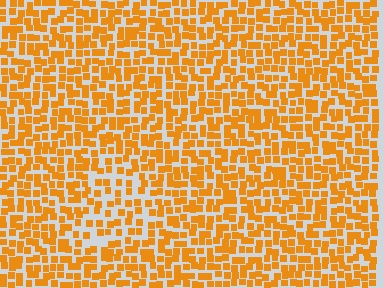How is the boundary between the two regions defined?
The boundary is defined by a change in element density (approximately 1.6x ratio). All elements are the same color, size, and shape.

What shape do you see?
I see a triangle.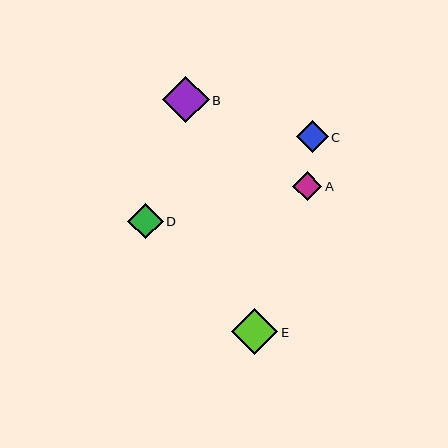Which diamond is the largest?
Diamond B is the largest with a size of approximately 47 pixels.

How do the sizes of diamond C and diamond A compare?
Diamond C and diamond A are approximately the same size.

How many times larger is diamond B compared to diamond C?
Diamond B is approximately 1.5 times the size of diamond C.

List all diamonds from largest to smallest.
From largest to smallest: B, E, D, C, A.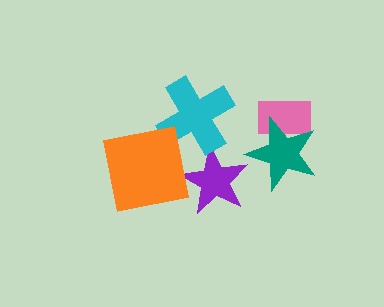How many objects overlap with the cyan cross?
1 object overlaps with the cyan cross.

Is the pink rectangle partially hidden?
Yes, it is partially covered by another shape.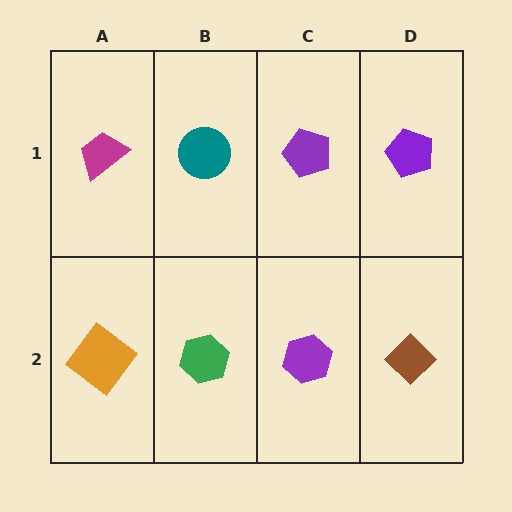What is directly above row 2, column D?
A purple pentagon.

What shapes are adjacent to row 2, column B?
A teal circle (row 1, column B), an orange diamond (row 2, column A), a purple hexagon (row 2, column C).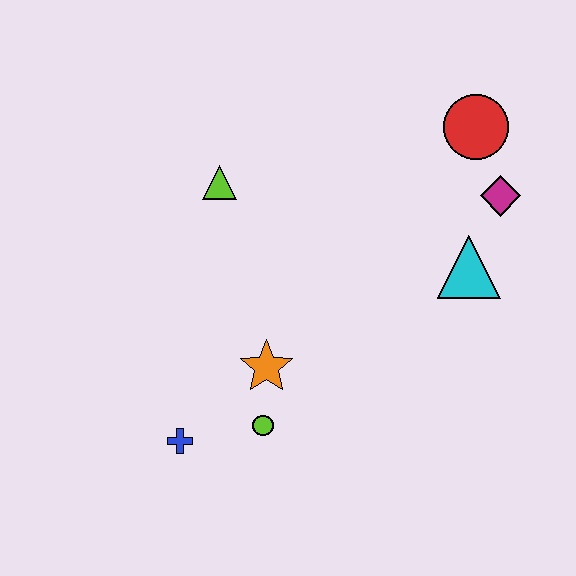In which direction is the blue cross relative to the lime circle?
The blue cross is to the left of the lime circle.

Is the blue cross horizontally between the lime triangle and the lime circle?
No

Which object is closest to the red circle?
The magenta diamond is closest to the red circle.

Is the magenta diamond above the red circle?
No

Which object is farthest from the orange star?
The red circle is farthest from the orange star.